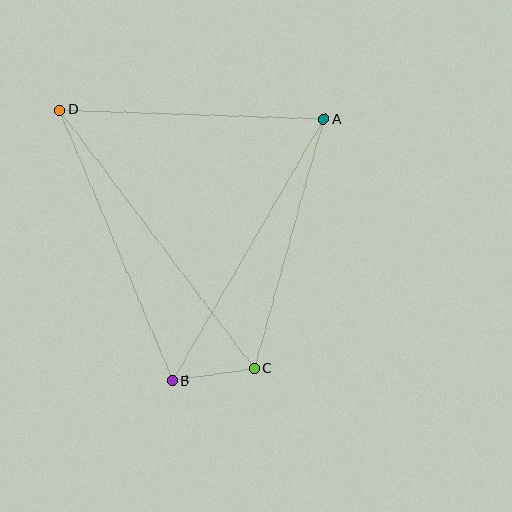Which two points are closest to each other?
Points B and C are closest to each other.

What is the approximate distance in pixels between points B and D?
The distance between B and D is approximately 294 pixels.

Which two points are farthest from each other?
Points C and D are farthest from each other.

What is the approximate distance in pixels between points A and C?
The distance between A and C is approximately 259 pixels.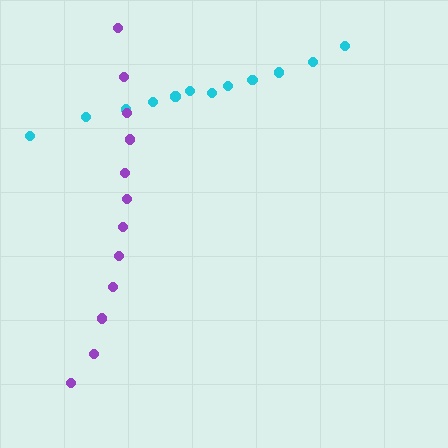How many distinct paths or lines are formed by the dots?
There are 2 distinct paths.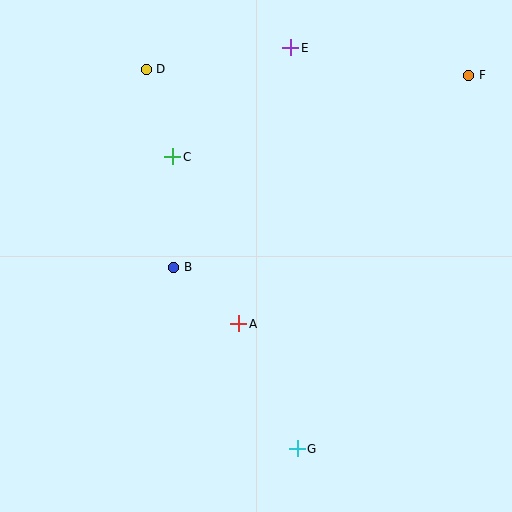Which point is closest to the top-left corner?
Point D is closest to the top-left corner.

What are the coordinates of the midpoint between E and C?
The midpoint between E and C is at (232, 102).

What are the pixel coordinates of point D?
Point D is at (146, 69).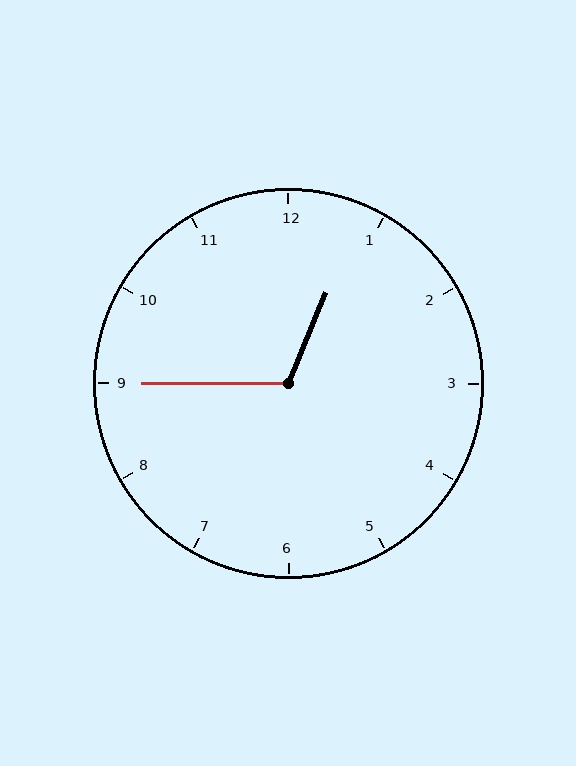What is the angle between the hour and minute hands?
Approximately 112 degrees.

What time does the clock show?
12:45.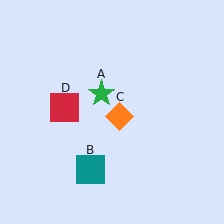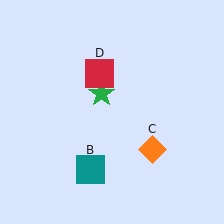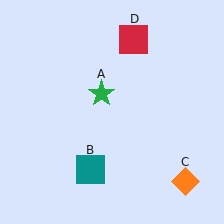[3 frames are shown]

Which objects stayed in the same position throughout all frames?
Green star (object A) and teal square (object B) remained stationary.